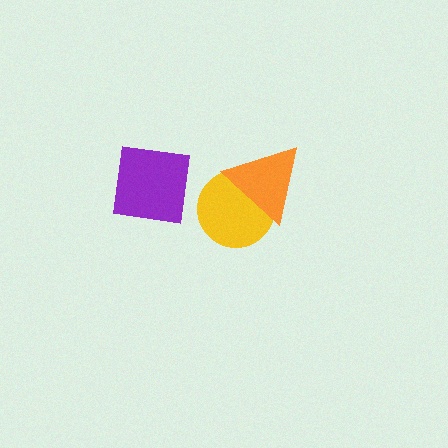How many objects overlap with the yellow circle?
1 object overlaps with the yellow circle.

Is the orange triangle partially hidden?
No, no other shape covers it.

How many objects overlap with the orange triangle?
1 object overlaps with the orange triangle.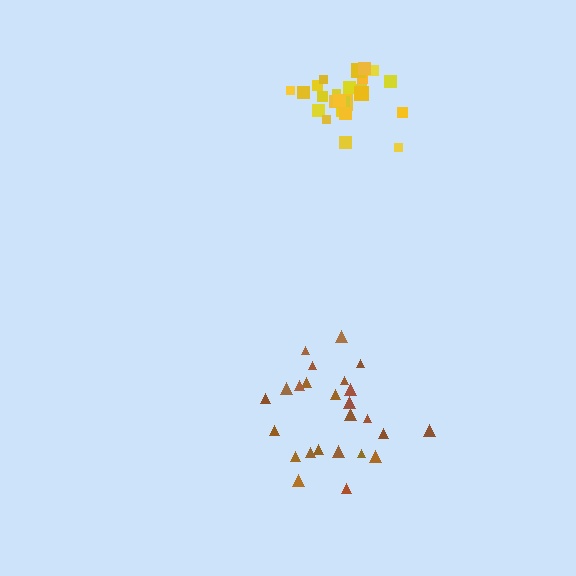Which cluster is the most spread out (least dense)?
Brown.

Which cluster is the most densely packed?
Yellow.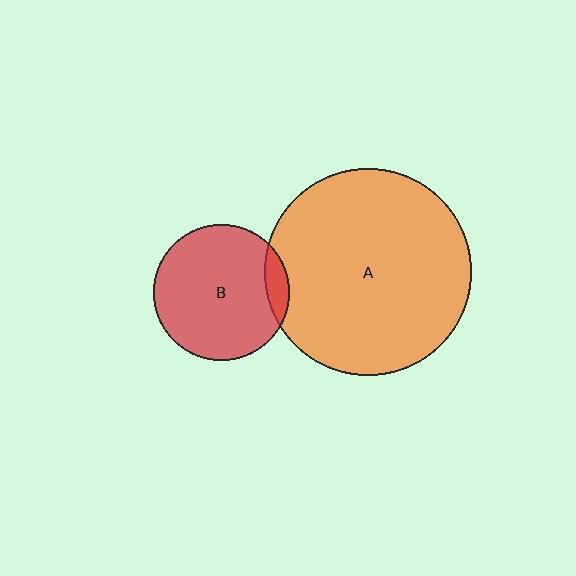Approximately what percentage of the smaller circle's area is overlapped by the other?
Approximately 10%.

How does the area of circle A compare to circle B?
Approximately 2.3 times.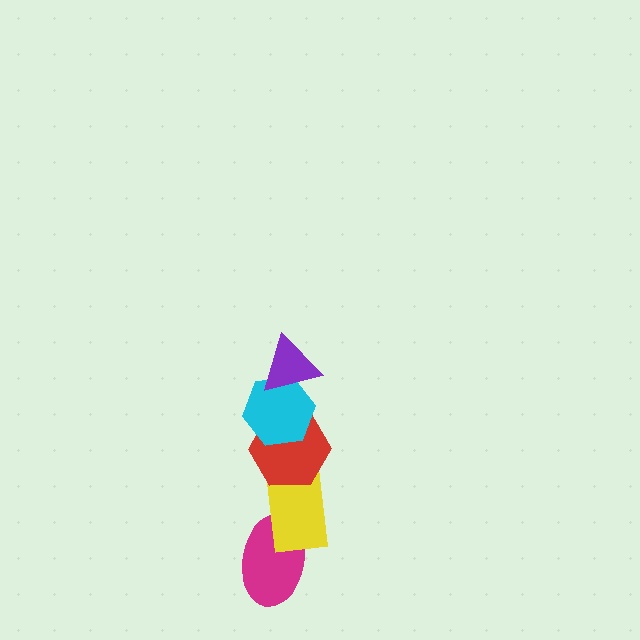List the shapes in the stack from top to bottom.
From top to bottom: the purple triangle, the cyan hexagon, the red hexagon, the yellow rectangle, the magenta ellipse.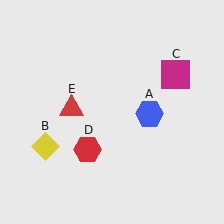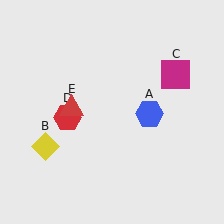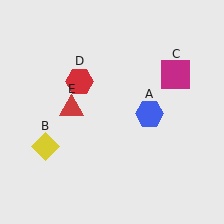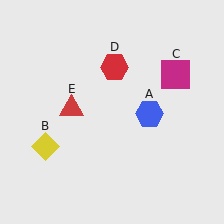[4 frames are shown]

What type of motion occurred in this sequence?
The red hexagon (object D) rotated clockwise around the center of the scene.